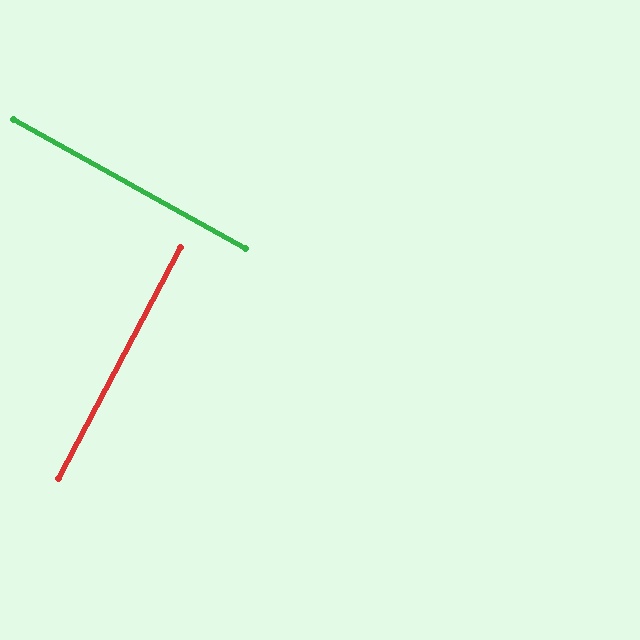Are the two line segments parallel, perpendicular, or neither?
Perpendicular — they meet at approximately 89°.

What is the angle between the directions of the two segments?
Approximately 89 degrees.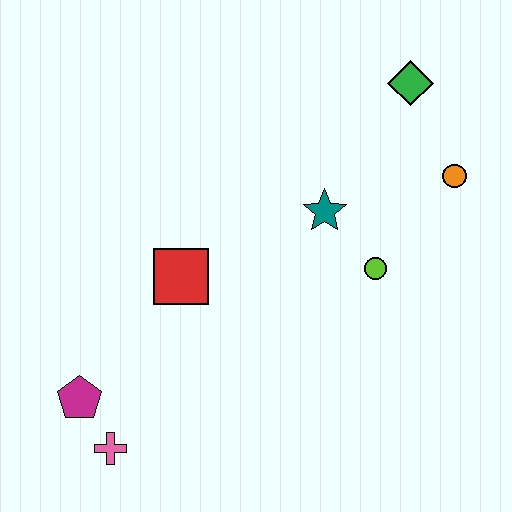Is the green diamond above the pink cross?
Yes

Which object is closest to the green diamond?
The orange circle is closest to the green diamond.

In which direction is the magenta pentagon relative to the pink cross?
The magenta pentagon is above the pink cross.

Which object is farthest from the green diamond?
The pink cross is farthest from the green diamond.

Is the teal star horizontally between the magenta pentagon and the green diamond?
Yes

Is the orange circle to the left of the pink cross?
No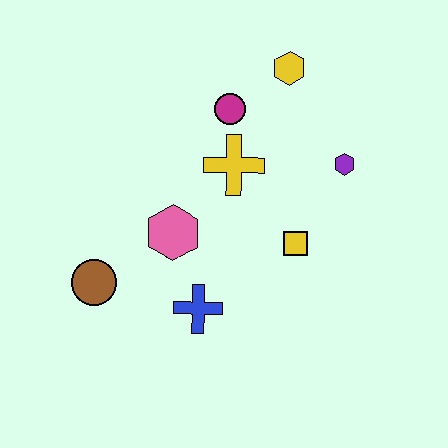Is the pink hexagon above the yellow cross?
No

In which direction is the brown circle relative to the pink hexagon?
The brown circle is to the left of the pink hexagon.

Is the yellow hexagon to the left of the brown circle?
No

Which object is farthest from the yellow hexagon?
The brown circle is farthest from the yellow hexagon.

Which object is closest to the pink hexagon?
The blue cross is closest to the pink hexagon.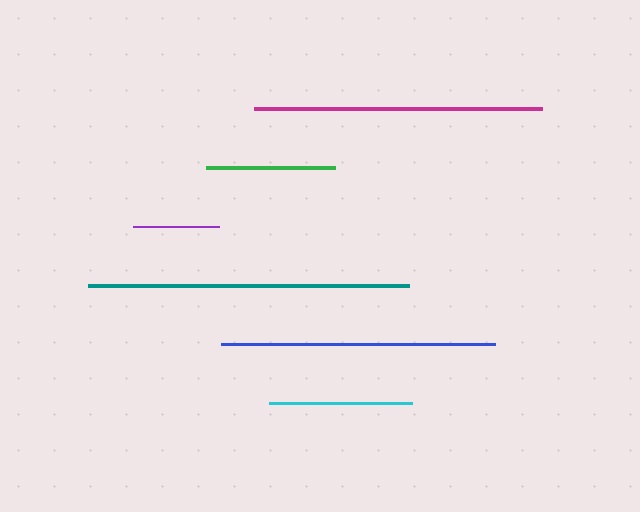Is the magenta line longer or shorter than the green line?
The magenta line is longer than the green line.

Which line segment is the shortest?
The purple line is the shortest at approximately 86 pixels.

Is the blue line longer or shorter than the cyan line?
The blue line is longer than the cyan line.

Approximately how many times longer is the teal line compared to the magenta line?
The teal line is approximately 1.1 times the length of the magenta line.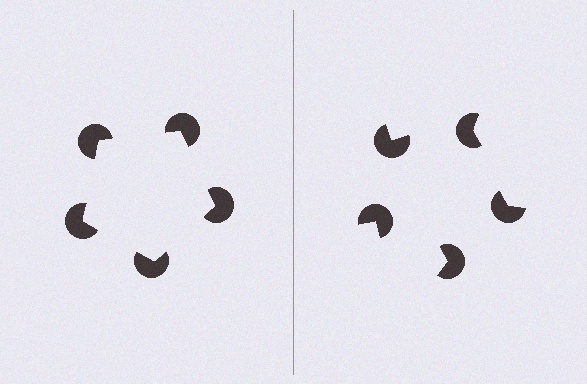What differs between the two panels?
The pac-man discs are positioned identically on both sides; only the wedge orientations differ. On the left they align to a pentagon; on the right they are misaligned.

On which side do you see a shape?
An illusory pentagon appears on the left side. On the right side the wedge cuts are rotated, so no coherent shape forms.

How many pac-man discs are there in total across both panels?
10 — 5 on each side.